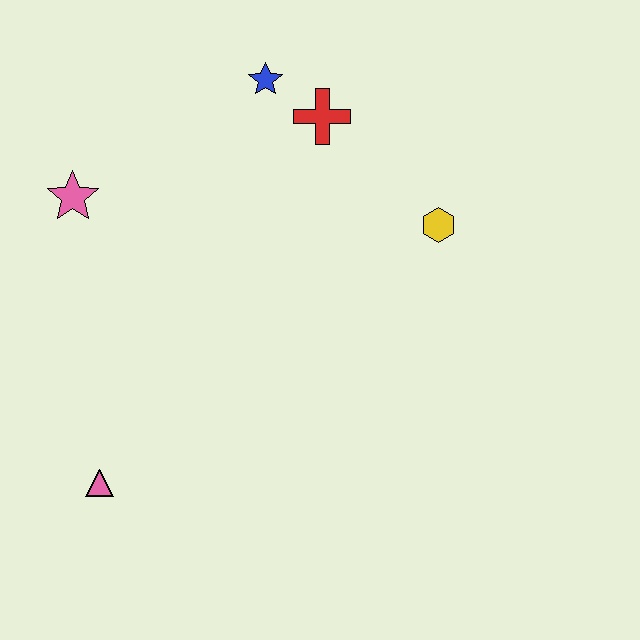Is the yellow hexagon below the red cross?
Yes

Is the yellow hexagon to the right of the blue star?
Yes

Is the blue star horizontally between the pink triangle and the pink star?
No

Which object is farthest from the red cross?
The pink triangle is farthest from the red cross.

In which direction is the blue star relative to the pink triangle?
The blue star is above the pink triangle.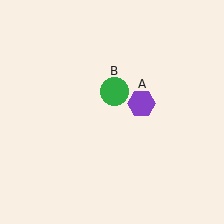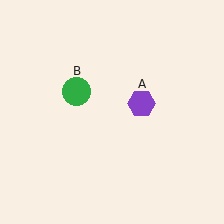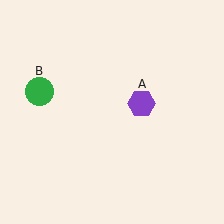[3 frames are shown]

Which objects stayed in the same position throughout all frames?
Purple hexagon (object A) remained stationary.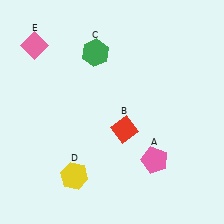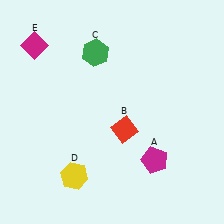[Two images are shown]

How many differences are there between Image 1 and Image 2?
There are 2 differences between the two images.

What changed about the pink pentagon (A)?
In Image 1, A is pink. In Image 2, it changed to magenta.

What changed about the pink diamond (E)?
In Image 1, E is pink. In Image 2, it changed to magenta.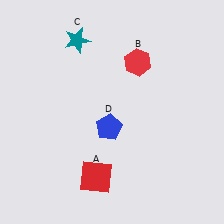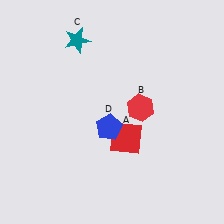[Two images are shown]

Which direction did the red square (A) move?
The red square (A) moved up.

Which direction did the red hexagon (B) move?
The red hexagon (B) moved down.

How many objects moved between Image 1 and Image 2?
2 objects moved between the two images.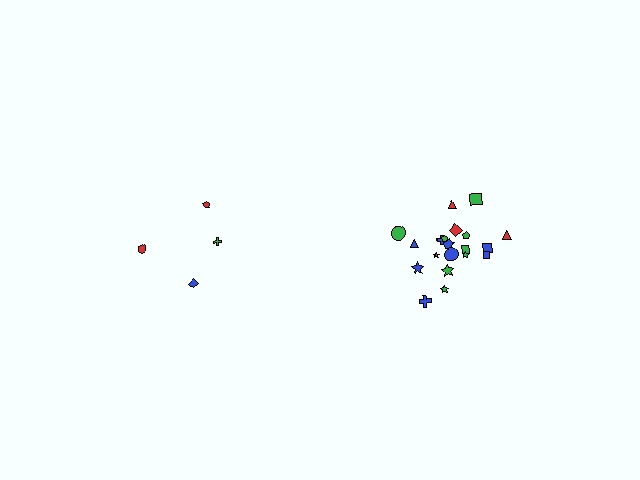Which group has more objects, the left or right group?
The right group.